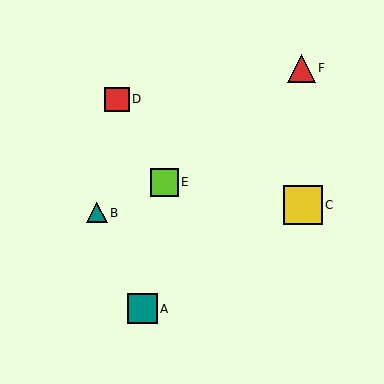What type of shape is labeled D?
Shape D is a red square.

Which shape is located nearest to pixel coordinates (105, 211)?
The teal triangle (labeled B) at (97, 213) is nearest to that location.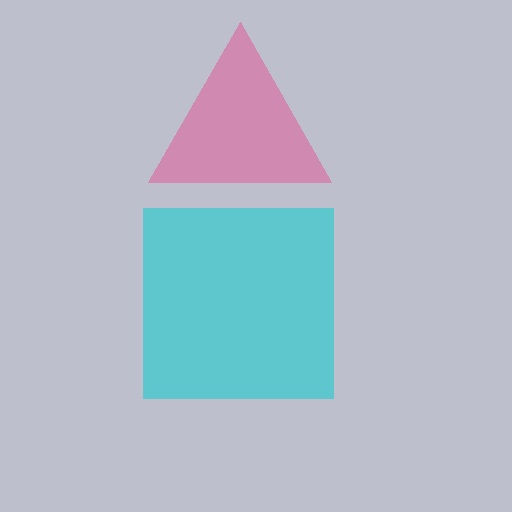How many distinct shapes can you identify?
There are 2 distinct shapes: a pink triangle, a cyan square.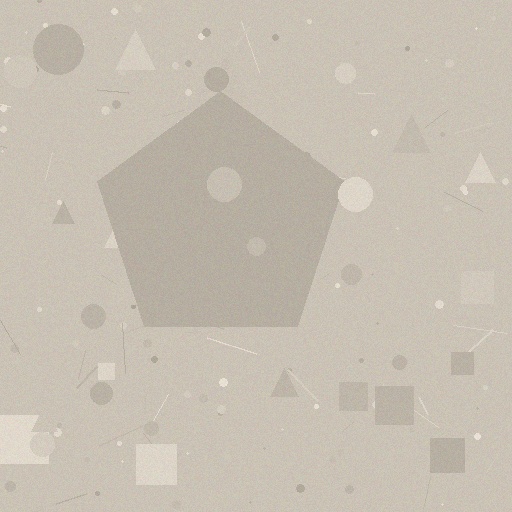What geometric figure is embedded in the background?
A pentagon is embedded in the background.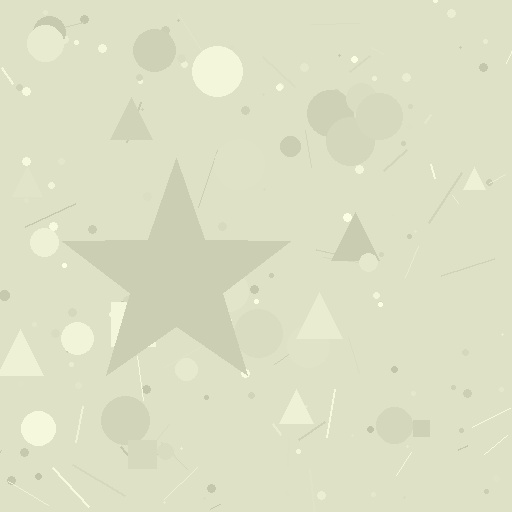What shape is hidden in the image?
A star is hidden in the image.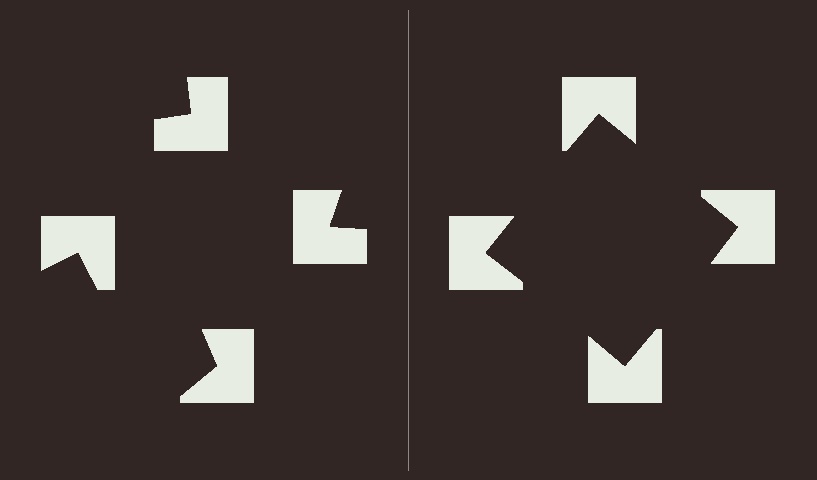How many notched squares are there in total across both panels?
8 — 4 on each side.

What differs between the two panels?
The notched squares are positioned identically on both sides; only the wedge orientations differ. On the right they align to a square; on the left they are misaligned.